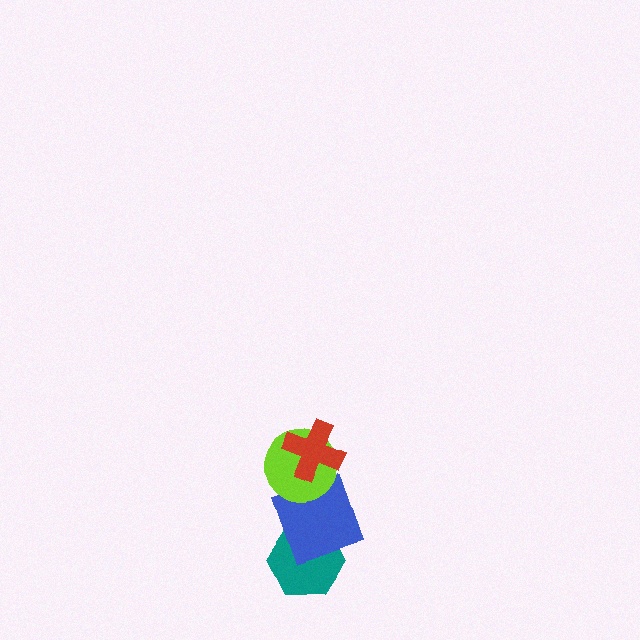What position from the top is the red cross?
The red cross is 1st from the top.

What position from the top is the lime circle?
The lime circle is 2nd from the top.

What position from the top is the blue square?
The blue square is 3rd from the top.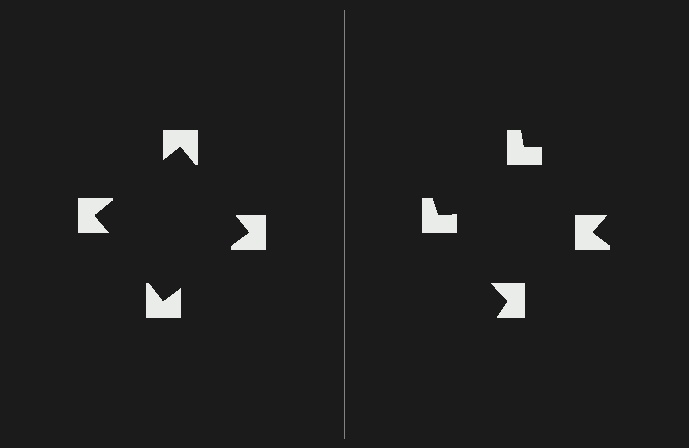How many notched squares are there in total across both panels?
8 — 4 on each side.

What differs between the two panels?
The notched squares are positioned identically on both sides; only the wedge orientations differ. On the left they align to a square; on the right they are misaligned.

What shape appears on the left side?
An illusory square.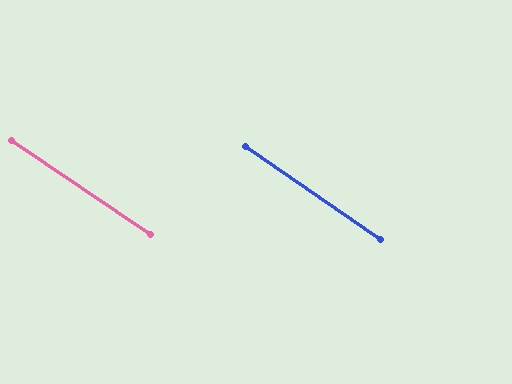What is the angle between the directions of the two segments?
Approximately 1 degree.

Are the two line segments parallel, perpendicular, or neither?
Parallel — their directions differ by only 0.6°.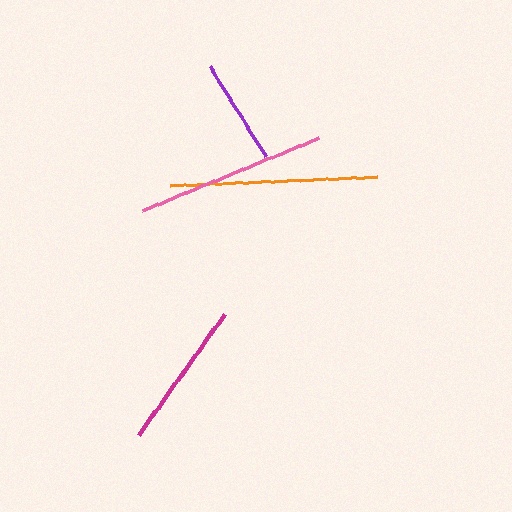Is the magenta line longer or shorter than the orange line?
The orange line is longer than the magenta line.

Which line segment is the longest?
The orange line is the longest at approximately 207 pixels.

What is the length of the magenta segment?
The magenta segment is approximately 149 pixels long.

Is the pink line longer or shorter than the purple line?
The pink line is longer than the purple line.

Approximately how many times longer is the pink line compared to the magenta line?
The pink line is approximately 1.3 times the length of the magenta line.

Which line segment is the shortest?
The purple line is the shortest at approximately 105 pixels.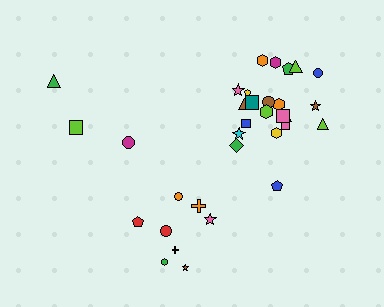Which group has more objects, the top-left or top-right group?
The top-right group.